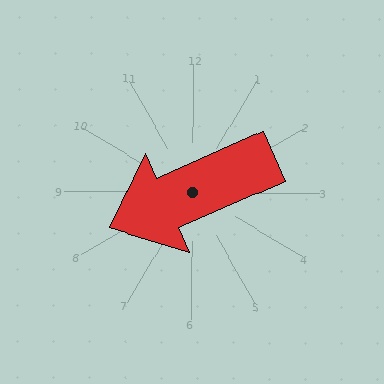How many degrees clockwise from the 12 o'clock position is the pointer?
Approximately 246 degrees.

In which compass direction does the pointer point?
Southwest.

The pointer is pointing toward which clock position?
Roughly 8 o'clock.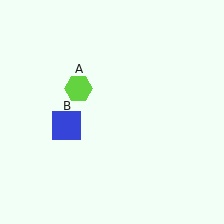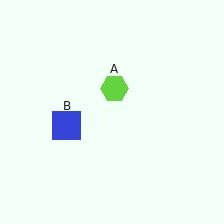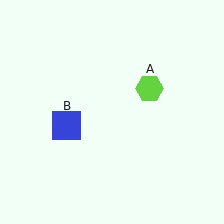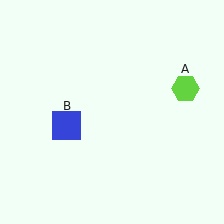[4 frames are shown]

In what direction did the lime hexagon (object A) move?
The lime hexagon (object A) moved right.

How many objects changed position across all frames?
1 object changed position: lime hexagon (object A).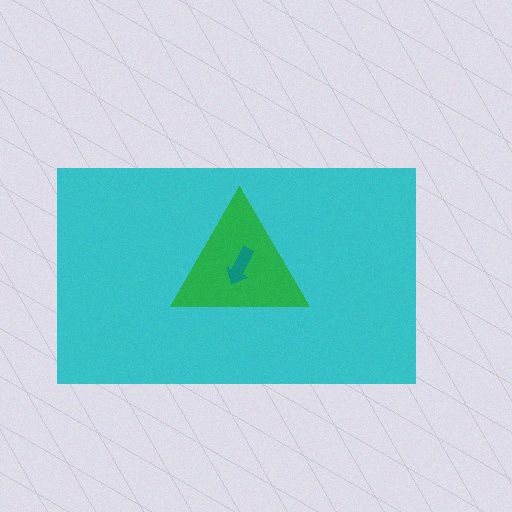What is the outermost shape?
The cyan rectangle.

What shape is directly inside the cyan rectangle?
The green triangle.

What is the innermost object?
The teal arrow.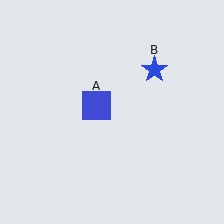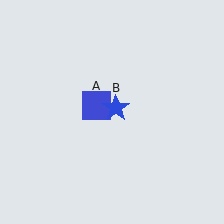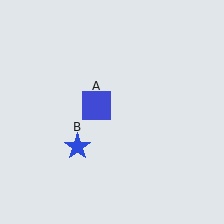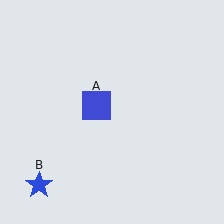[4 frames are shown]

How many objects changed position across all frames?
1 object changed position: blue star (object B).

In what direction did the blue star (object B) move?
The blue star (object B) moved down and to the left.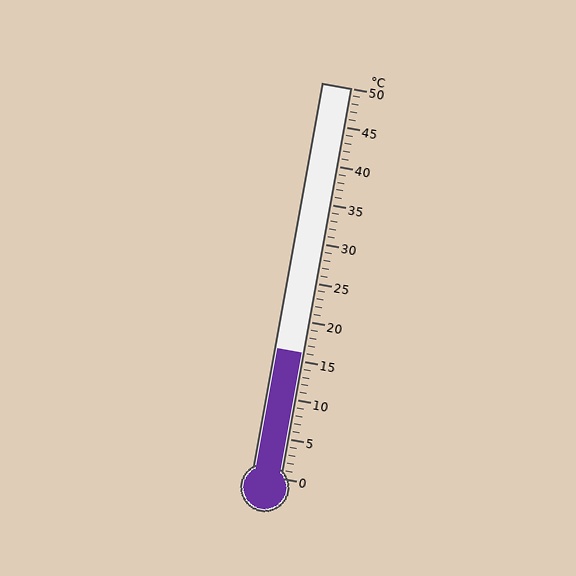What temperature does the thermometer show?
The thermometer shows approximately 16°C.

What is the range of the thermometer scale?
The thermometer scale ranges from 0°C to 50°C.